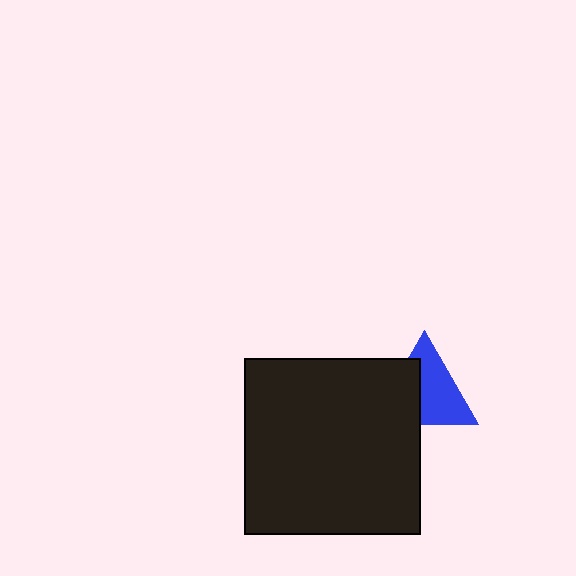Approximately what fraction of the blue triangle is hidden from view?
Roughly 42% of the blue triangle is hidden behind the black square.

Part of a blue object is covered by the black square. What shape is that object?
It is a triangle.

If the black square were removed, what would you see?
You would see the complete blue triangle.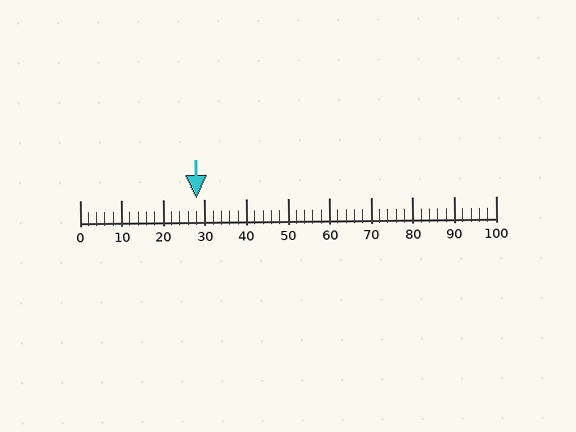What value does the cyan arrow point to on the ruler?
The cyan arrow points to approximately 28.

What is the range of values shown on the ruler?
The ruler shows values from 0 to 100.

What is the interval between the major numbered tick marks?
The major tick marks are spaced 10 units apart.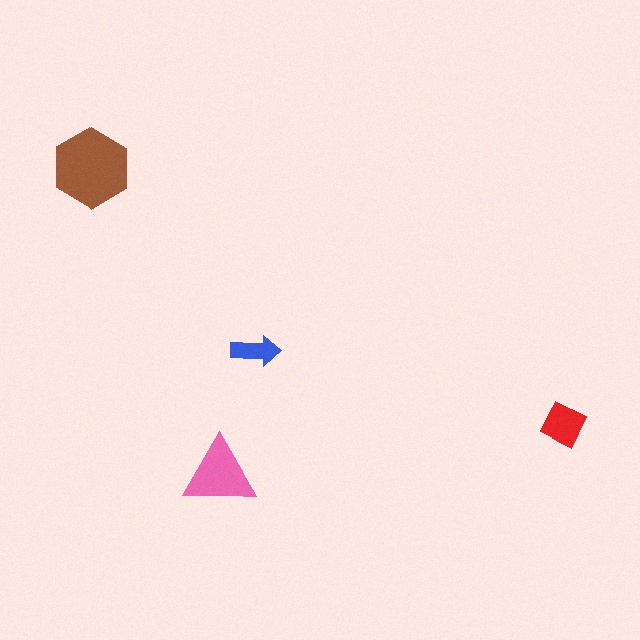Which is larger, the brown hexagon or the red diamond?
The brown hexagon.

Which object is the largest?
The brown hexagon.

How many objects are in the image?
There are 4 objects in the image.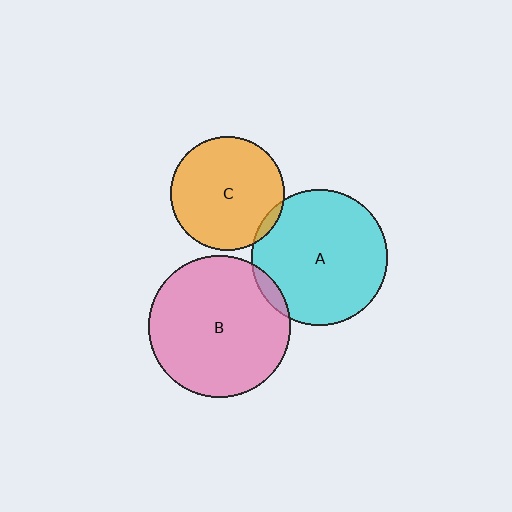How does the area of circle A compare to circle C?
Approximately 1.4 times.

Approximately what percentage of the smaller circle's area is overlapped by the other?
Approximately 5%.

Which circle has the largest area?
Circle B (pink).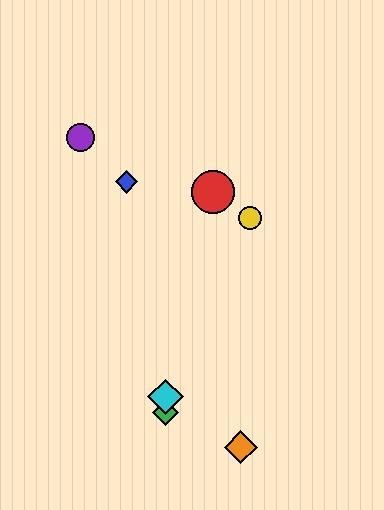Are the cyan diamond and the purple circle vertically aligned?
No, the cyan diamond is at x≈166 and the purple circle is at x≈81.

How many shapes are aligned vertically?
2 shapes (the green diamond, the cyan diamond) are aligned vertically.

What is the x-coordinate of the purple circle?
The purple circle is at x≈81.